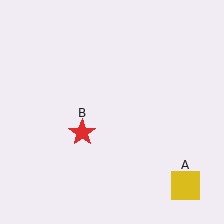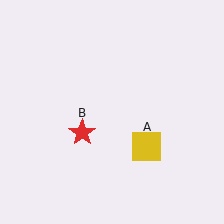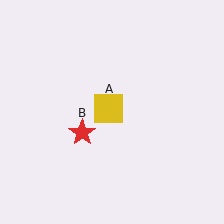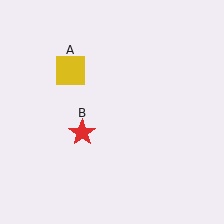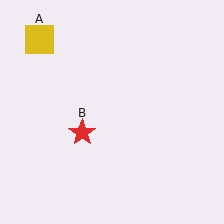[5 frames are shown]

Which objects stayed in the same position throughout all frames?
Red star (object B) remained stationary.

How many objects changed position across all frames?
1 object changed position: yellow square (object A).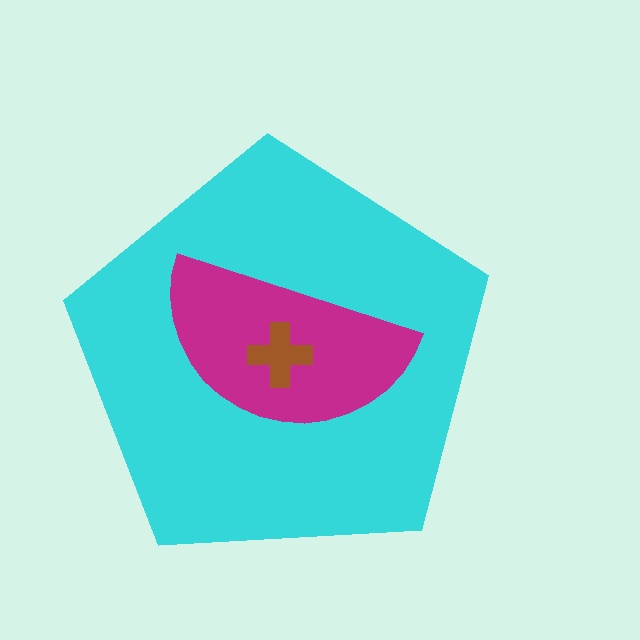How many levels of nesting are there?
3.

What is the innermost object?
The brown cross.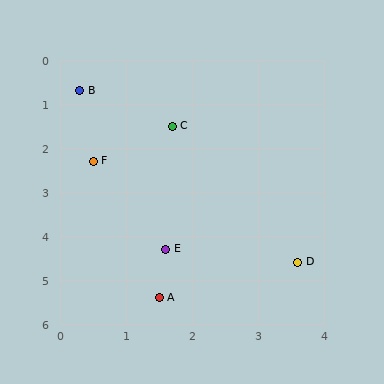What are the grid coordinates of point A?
Point A is at approximately (1.5, 5.4).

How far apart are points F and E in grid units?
Points F and E are about 2.3 grid units apart.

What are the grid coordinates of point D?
Point D is at approximately (3.6, 4.6).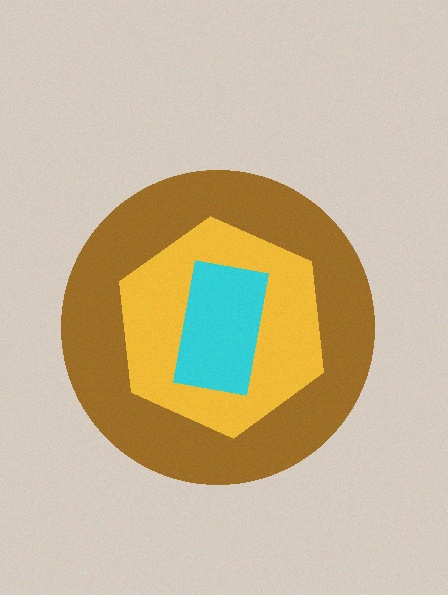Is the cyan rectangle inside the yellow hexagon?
Yes.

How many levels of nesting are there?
3.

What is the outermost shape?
The brown circle.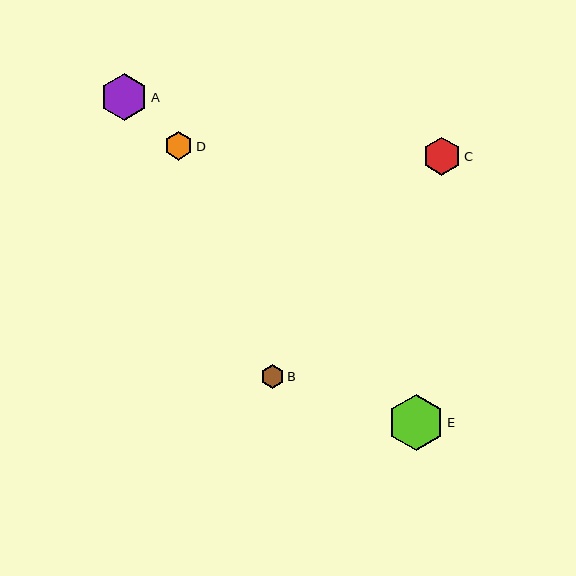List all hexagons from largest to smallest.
From largest to smallest: E, A, C, D, B.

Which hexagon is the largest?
Hexagon E is the largest with a size of approximately 56 pixels.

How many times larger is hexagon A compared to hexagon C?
Hexagon A is approximately 1.2 times the size of hexagon C.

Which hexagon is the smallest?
Hexagon B is the smallest with a size of approximately 24 pixels.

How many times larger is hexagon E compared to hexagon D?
Hexagon E is approximately 2.0 times the size of hexagon D.